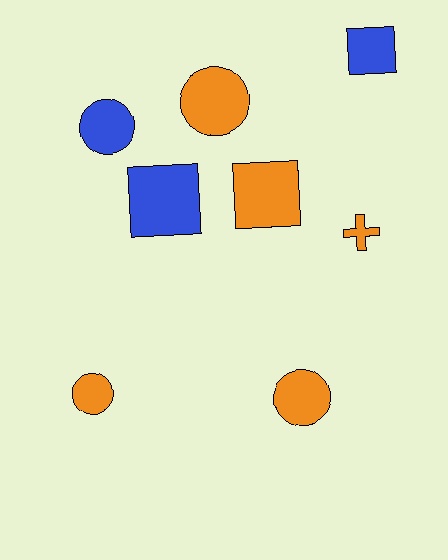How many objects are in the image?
There are 8 objects.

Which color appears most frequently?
Orange, with 5 objects.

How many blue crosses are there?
There are no blue crosses.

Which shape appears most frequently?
Circle, with 4 objects.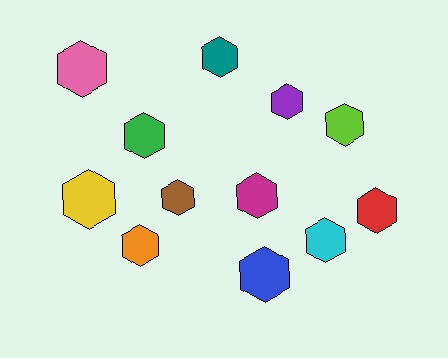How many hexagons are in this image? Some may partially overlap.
There are 12 hexagons.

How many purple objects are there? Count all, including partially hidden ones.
There is 1 purple object.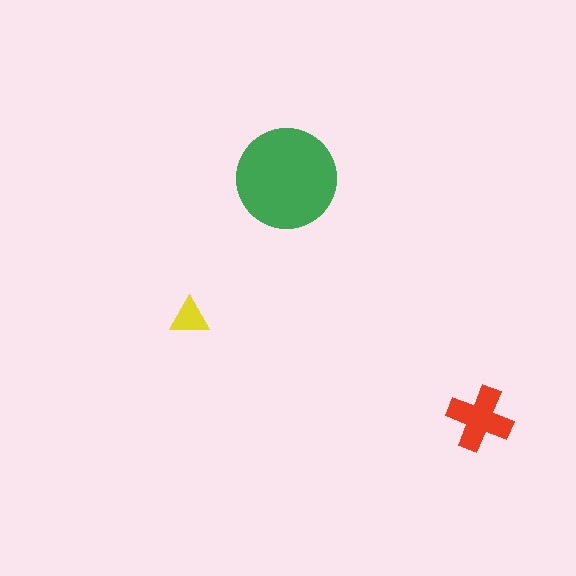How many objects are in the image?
There are 3 objects in the image.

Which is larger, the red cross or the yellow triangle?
The red cross.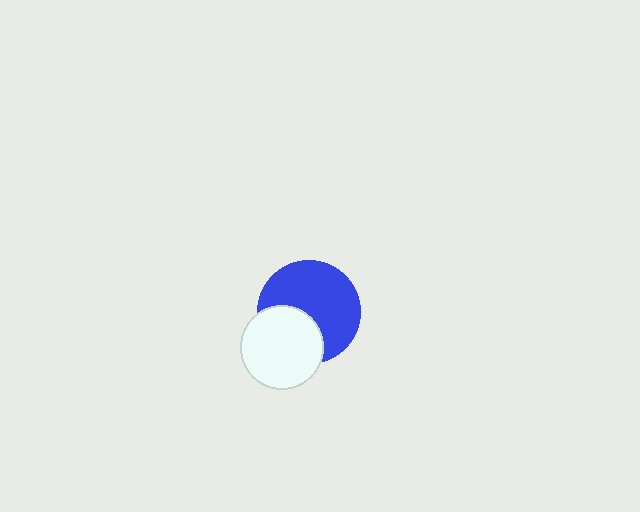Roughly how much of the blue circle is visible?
Most of it is visible (roughly 66%).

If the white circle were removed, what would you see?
You would see the complete blue circle.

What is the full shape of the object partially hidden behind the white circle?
The partially hidden object is a blue circle.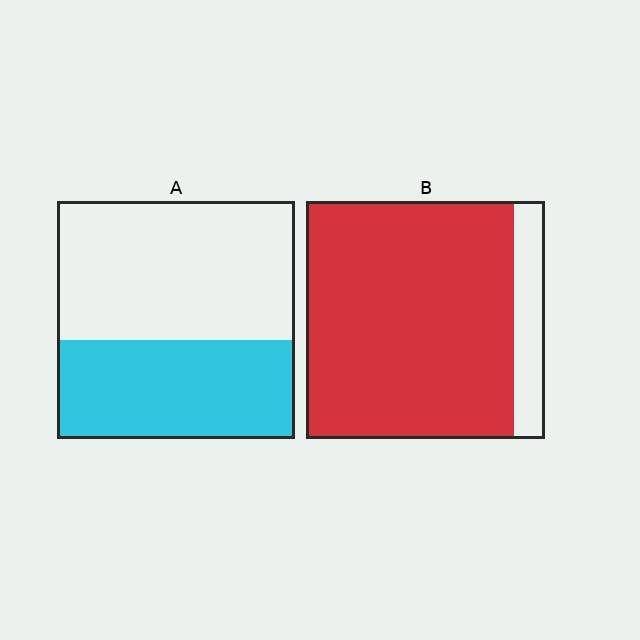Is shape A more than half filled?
No.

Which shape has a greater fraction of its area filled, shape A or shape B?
Shape B.